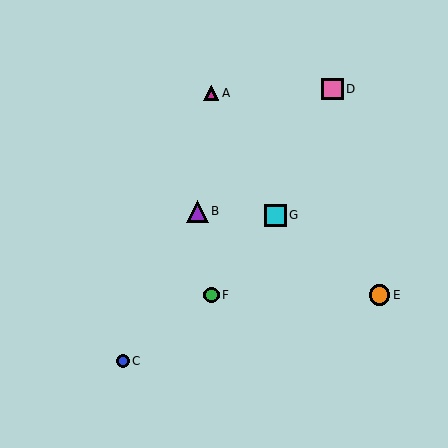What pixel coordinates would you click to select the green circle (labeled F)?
Click at (212, 295) to select the green circle F.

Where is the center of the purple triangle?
The center of the purple triangle is at (197, 212).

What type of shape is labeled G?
Shape G is a cyan square.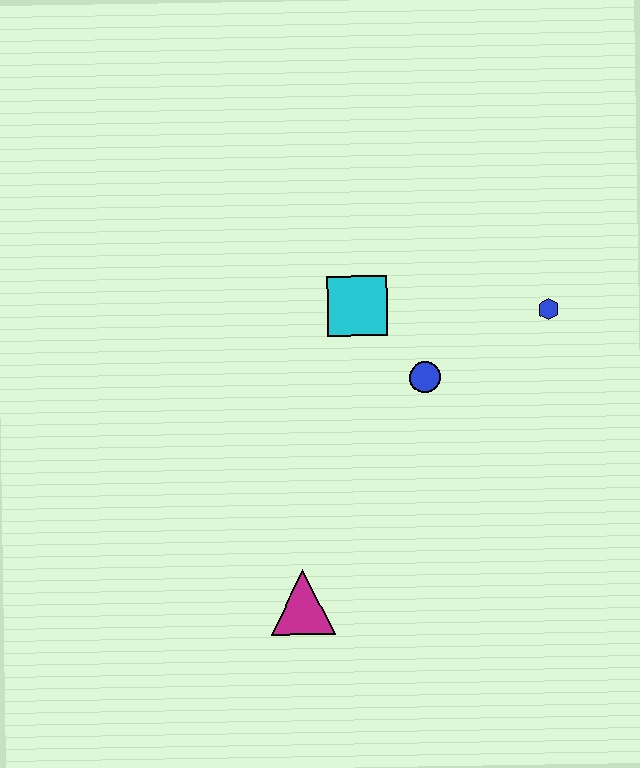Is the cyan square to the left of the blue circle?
Yes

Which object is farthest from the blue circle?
The magenta triangle is farthest from the blue circle.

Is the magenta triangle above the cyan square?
No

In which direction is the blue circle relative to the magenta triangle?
The blue circle is above the magenta triangle.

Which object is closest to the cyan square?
The blue circle is closest to the cyan square.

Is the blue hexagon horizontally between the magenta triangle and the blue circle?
No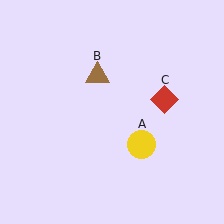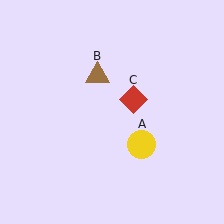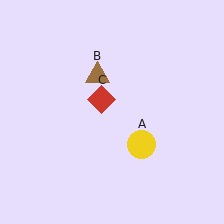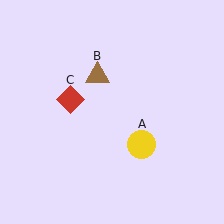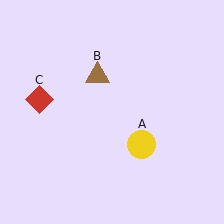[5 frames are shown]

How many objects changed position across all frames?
1 object changed position: red diamond (object C).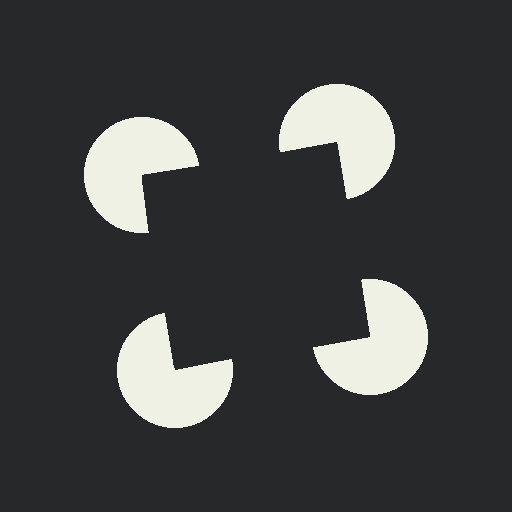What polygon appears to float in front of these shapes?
An illusory square — its edges are inferred from the aligned wedge cuts in the pac-man discs, not physically drawn.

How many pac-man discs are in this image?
There are 4 — one at each vertex of the illusory square.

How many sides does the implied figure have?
4 sides.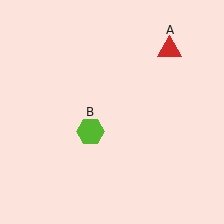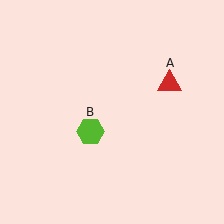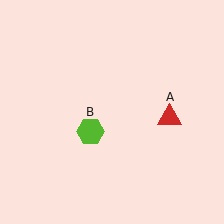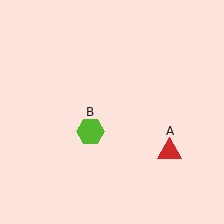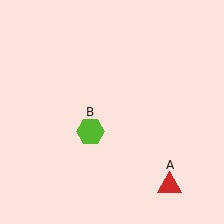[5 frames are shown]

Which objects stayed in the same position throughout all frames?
Lime hexagon (object B) remained stationary.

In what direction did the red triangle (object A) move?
The red triangle (object A) moved down.